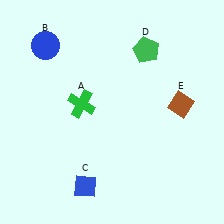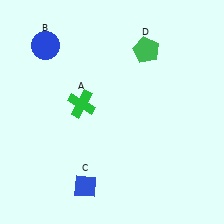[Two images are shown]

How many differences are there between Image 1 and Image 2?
There is 1 difference between the two images.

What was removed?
The brown diamond (E) was removed in Image 2.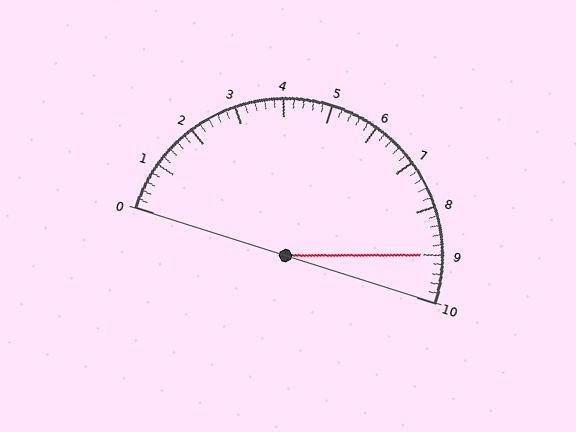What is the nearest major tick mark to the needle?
The nearest major tick mark is 9.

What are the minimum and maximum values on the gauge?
The gauge ranges from 0 to 10.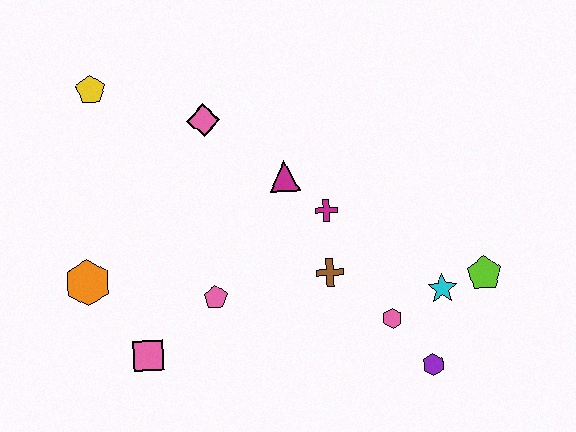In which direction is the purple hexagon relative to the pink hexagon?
The purple hexagon is below the pink hexagon.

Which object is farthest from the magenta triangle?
The purple hexagon is farthest from the magenta triangle.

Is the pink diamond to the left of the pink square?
No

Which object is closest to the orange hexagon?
The pink square is closest to the orange hexagon.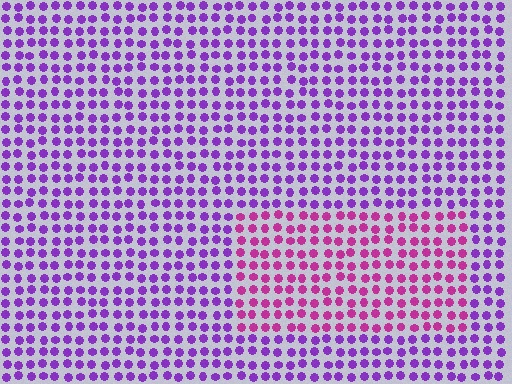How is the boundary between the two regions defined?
The boundary is defined purely by a slight shift in hue (about 40 degrees). Spacing, size, and orientation are identical on both sides.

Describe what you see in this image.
The image is filled with small purple elements in a uniform arrangement. A rectangle-shaped region is visible where the elements are tinted to a slightly different hue, forming a subtle color boundary.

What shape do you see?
I see a rectangle.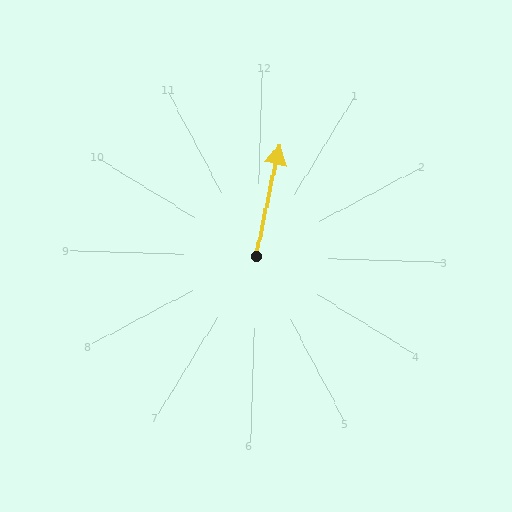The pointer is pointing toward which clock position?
Roughly 12 o'clock.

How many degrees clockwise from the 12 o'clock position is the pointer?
Approximately 10 degrees.